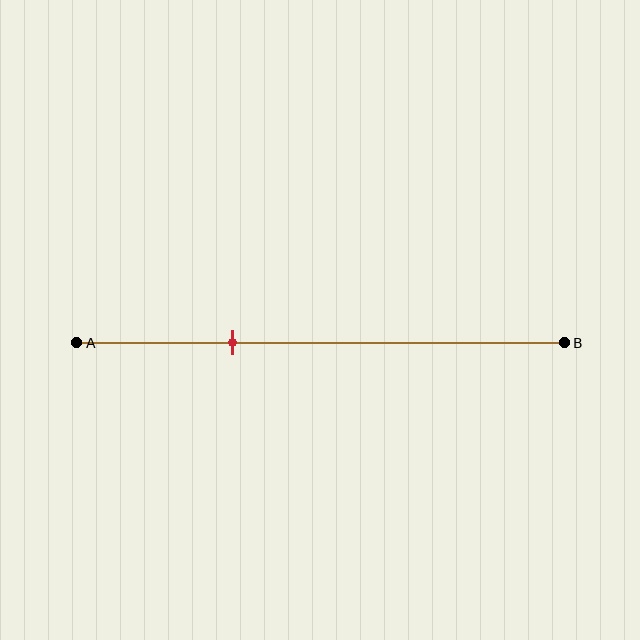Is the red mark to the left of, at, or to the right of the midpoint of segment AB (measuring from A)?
The red mark is to the left of the midpoint of segment AB.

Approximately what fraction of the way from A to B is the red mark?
The red mark is approximately 30% of the way from A to B.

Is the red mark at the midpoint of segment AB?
No, the mark is at about 30% from A, not at the 50% midpoint.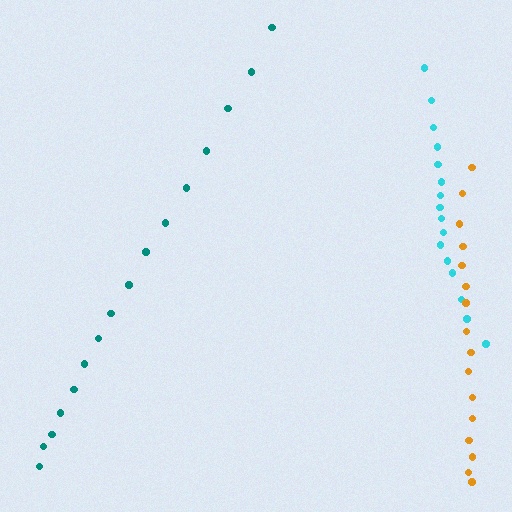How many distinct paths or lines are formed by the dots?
There are 3 distinct paths.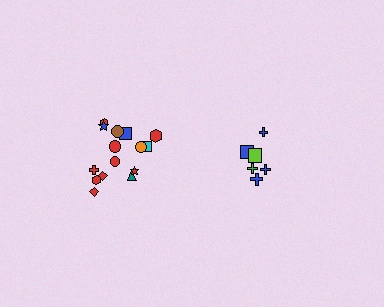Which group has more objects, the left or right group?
The left group.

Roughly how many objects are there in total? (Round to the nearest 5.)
Roughly 20 objects in total.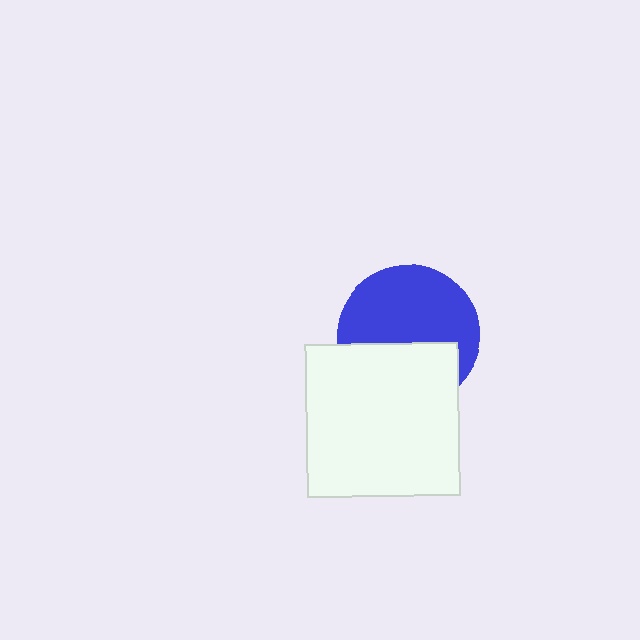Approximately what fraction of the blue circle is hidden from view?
Roughly 40% of the blue circle is hidden behind the white square.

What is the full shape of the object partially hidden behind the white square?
The partially hidden object is a blue circle.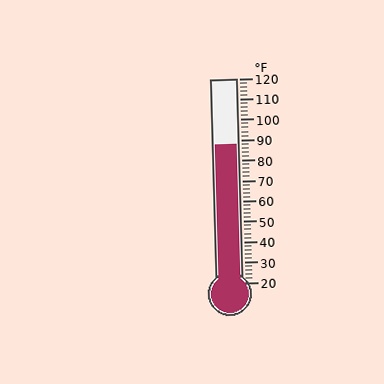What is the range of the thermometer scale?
The thermometer scale ranges from 20°F to 120°F.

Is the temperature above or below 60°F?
The temperature is above 60°F.